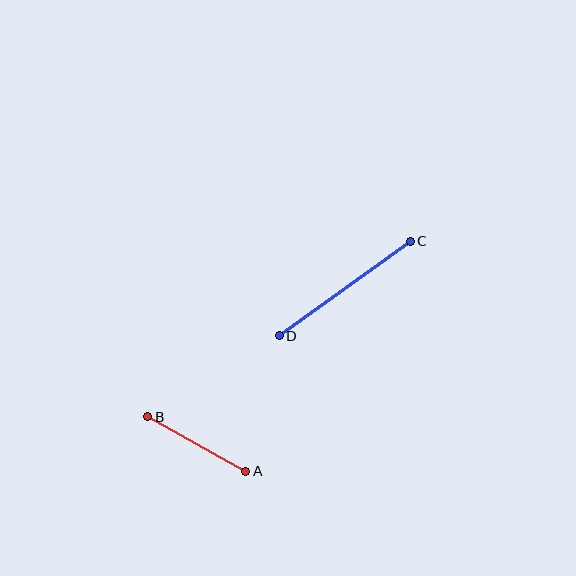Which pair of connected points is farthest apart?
Points C and D are farthest apart.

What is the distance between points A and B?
The distance is approximately 112 pixels.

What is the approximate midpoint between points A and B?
The midpoint is at approximately (197, 444) pixels.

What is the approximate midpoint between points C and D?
The midpoint is at approximately (345, 288) pixels.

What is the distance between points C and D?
The distance is approximately 161 pixels.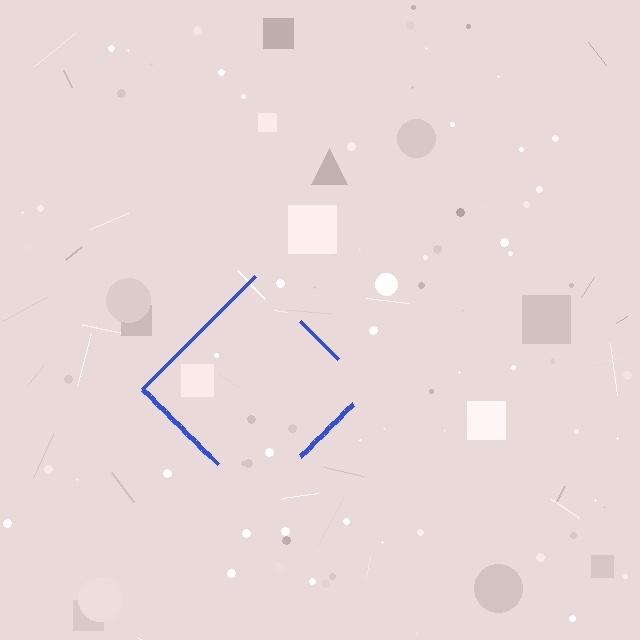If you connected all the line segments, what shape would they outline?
They would outline a diamond.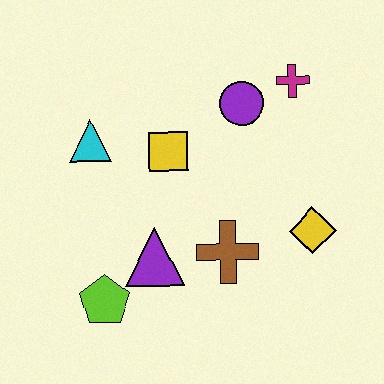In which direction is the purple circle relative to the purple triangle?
The purple circle is above the purple triangle.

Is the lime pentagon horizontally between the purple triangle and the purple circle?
No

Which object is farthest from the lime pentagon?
The magenta cross is farthest from the lime pentagon.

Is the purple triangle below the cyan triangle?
Yes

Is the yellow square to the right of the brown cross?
No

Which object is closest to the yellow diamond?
The brown cross is closest to the yellow diamond.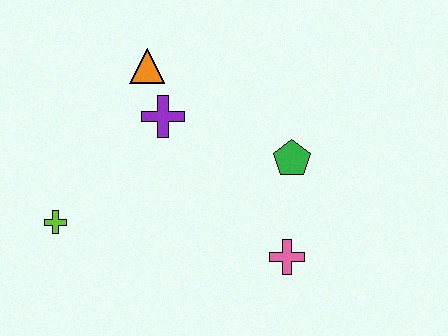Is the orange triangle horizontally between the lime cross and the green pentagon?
Yes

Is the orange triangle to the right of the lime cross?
Yes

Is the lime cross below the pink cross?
No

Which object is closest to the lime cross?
The purple cross is closest to the lime cross.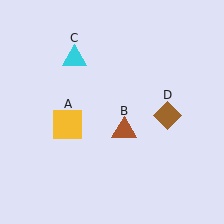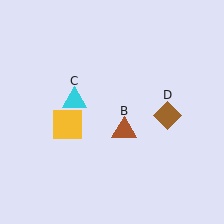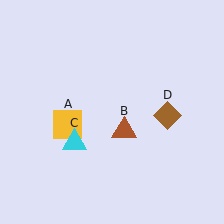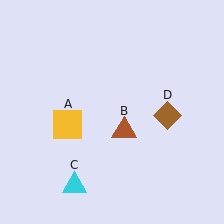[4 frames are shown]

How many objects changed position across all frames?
1 object changed position: cyan triangle (object C).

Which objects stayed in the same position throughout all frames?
Yellow square (object A) and brown triangle (object B) and brown diamond (object D) remained stationary.